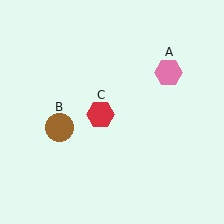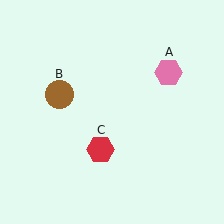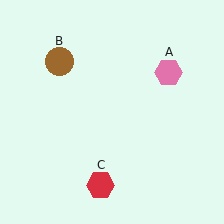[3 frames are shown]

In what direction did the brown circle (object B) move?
The brown circle (object B) moved up.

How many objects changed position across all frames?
2 objects changed position: brown circle (object B), red hexagon (object C).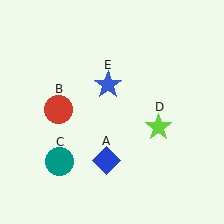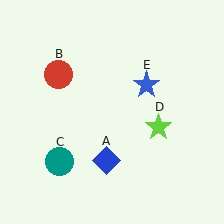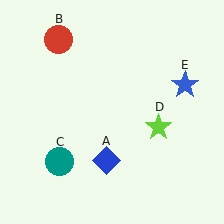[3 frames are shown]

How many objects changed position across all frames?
2 objects changed position: red circle (object B), blue star (object E).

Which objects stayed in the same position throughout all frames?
Blue diamond (object A) and teal circle (object C) and lime star (object D) remained stationary.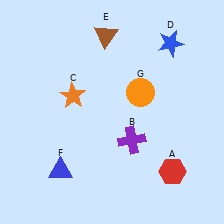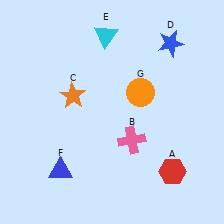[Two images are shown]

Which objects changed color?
B changed from purple to pink. E changed from brown to cyan.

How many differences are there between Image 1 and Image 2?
There are 2 differences between the two images.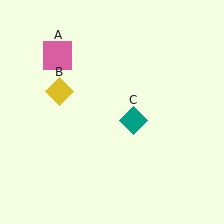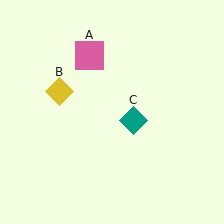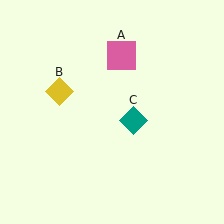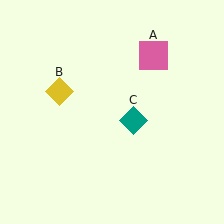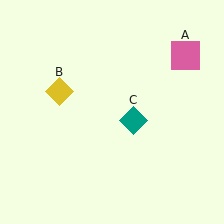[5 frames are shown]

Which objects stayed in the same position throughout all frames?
Yellow diamond (object B) and teal diamond (object C) remained stationary.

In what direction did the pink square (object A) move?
The pink square (object A) moved right.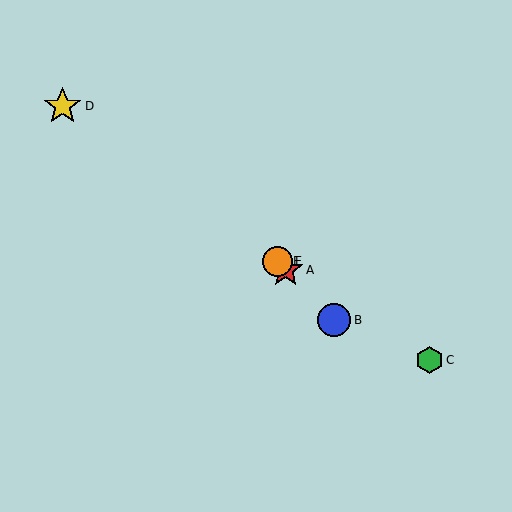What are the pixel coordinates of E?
Object E is at (277, 261).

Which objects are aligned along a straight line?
Objects A, B, E, F are aligned along a straight line.